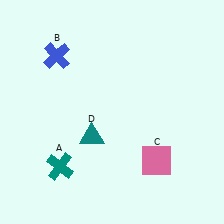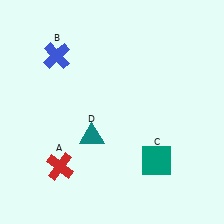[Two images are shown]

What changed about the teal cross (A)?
In Image 1, A is teal. In Image 2, it changed to red.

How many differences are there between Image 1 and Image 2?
There are 2 differences between the two images.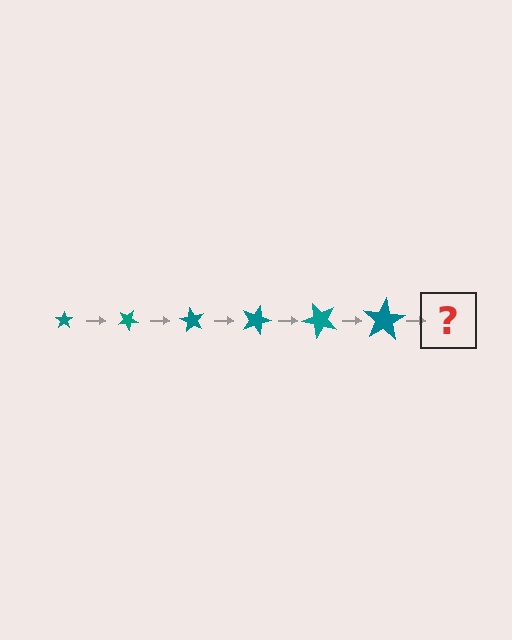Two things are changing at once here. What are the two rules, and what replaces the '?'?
The two rules are that the star grows larger each step and it rotates 30 degrees each step. The '?' should be a star, larger than the previous one and rotated 180 degrees from the start.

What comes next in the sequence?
The next element should be a star, larger than the previous one and rotated 180 degrees from the start.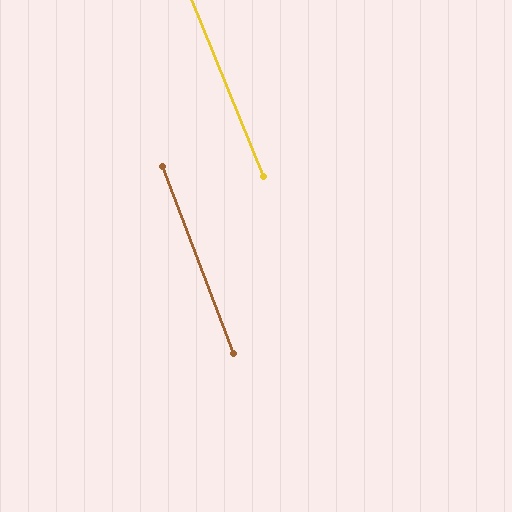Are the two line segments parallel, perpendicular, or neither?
Parallel — their directions differ by only 0.9°.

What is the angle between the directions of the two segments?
Approximately 1 degree.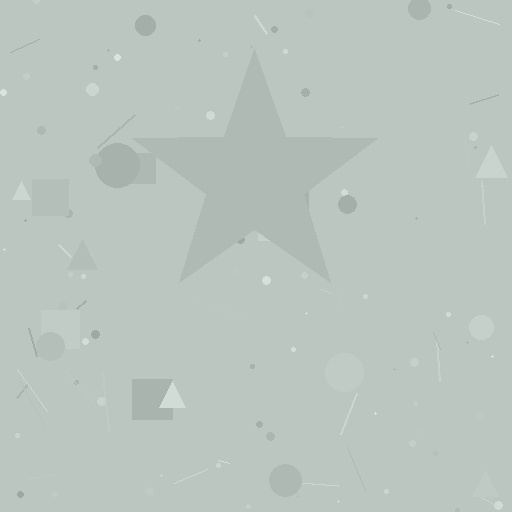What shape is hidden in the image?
A star is hidden in the image.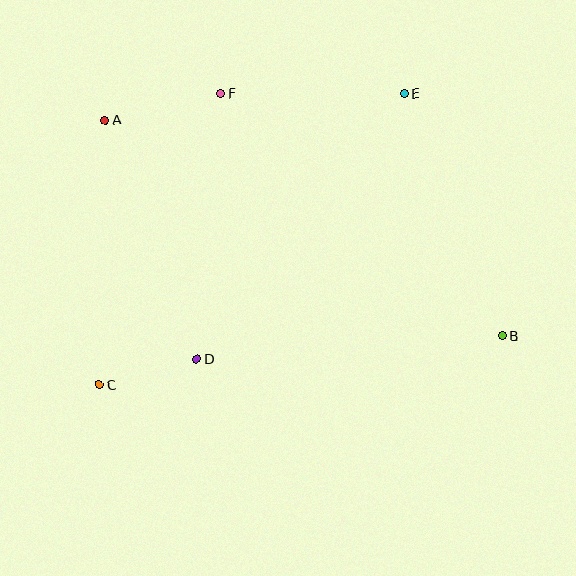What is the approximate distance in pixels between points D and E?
The distance between D and E is approximately 337 pixels.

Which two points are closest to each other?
Points C and D are closest to each other.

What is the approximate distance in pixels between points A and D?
The distance between A and D is approximately 256 pixels.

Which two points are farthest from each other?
Points A and B are farthest from each other.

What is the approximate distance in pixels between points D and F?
The distance between D and F is approximately 267 pixels.